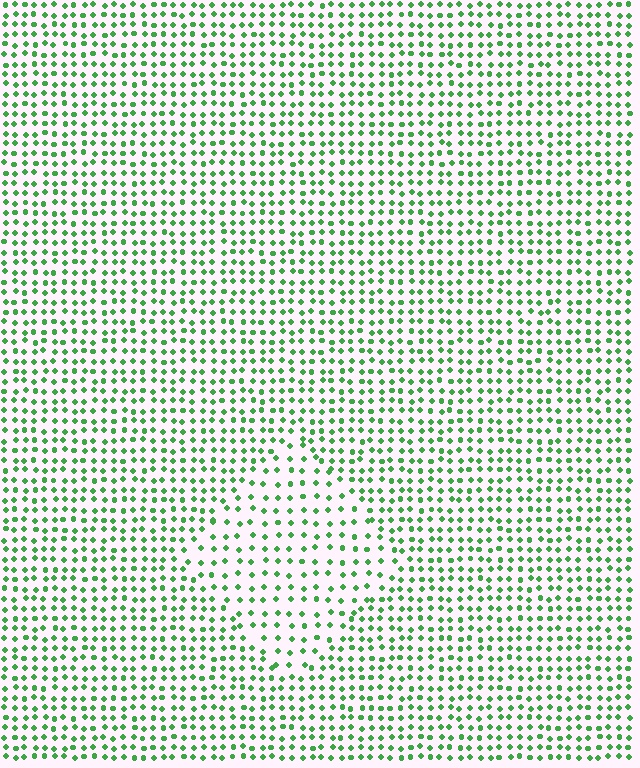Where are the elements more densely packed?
The elements are more densely packed outside the diamond boundary.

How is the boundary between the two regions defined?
The boundary is defined by a change in element density (approximately 1.7x ratio). All elements are the same color, size, and shape.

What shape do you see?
I see a diamond.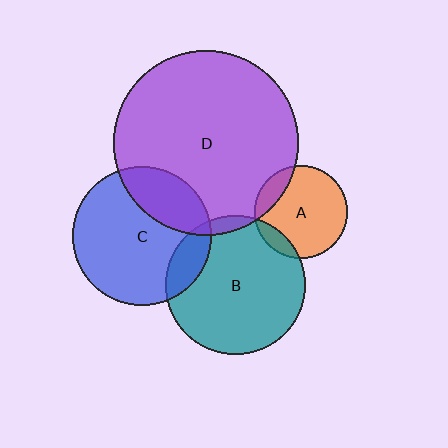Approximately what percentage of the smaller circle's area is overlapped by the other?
Approximately 10%.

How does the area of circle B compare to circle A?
Approximately 2.2 times.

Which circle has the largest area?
Circle D (purple).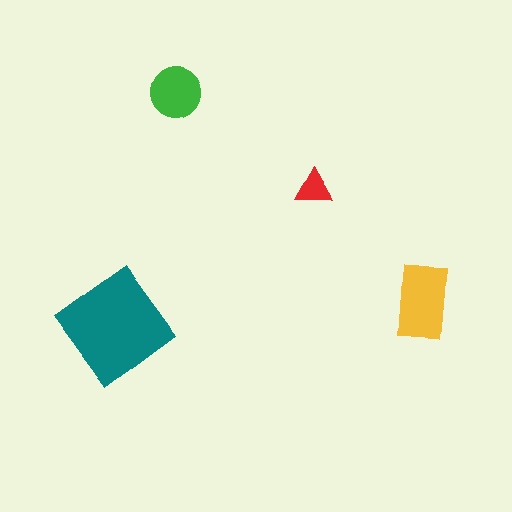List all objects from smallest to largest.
The red triangle, the green circle, the yellow rectangle, the teal diamond.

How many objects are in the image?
There are 4 objects in the image.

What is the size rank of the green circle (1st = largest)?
3rd.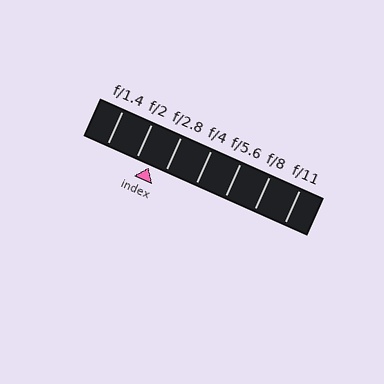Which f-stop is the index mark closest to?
The index mark is closest to f/2.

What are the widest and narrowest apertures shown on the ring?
The widest aperture shown is f/1.4 and the narrowest is f/11.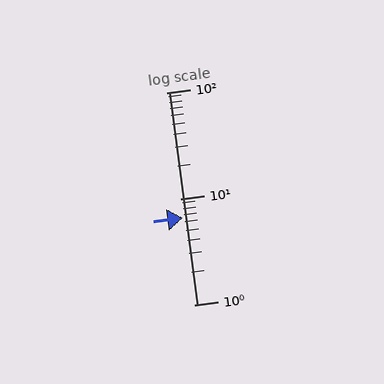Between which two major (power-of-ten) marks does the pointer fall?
The pointer is between 1 and 10.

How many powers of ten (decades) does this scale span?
The scale spans 2 decades, from 1 to 100.